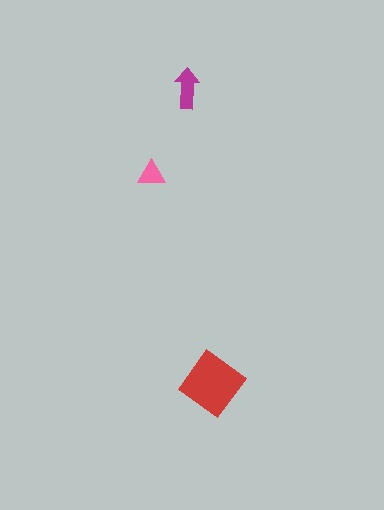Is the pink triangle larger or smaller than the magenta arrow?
Smaller.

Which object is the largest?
The red diamond.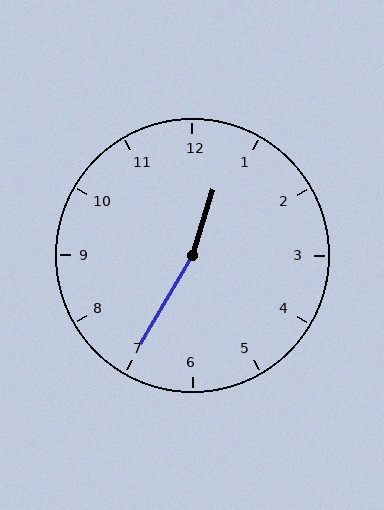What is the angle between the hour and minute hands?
Approximately 168 degrees.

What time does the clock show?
12:35.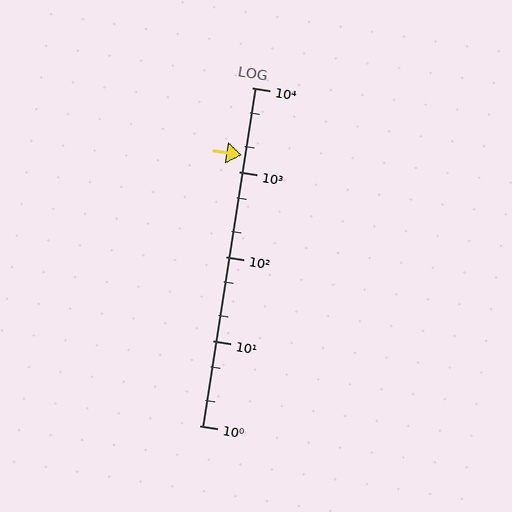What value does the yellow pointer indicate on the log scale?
The pointer indicates approximately 1600.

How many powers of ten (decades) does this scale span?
The scale spans 4 decades, from 1 to 10000.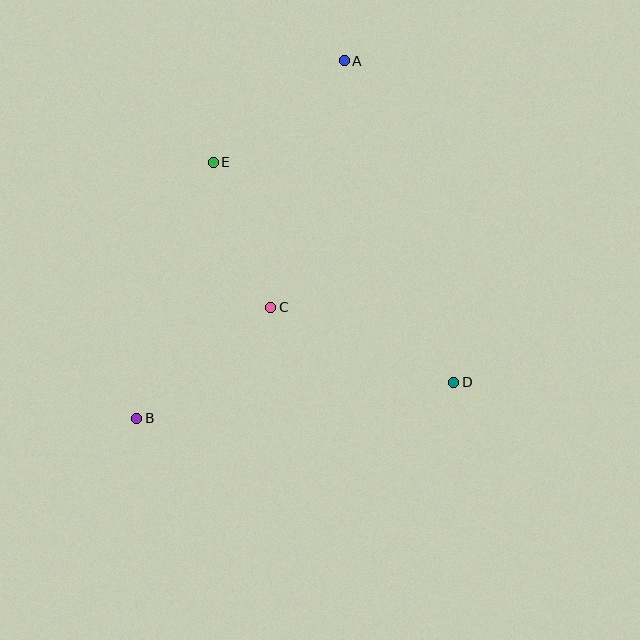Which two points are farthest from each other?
Points A and B are farthest from each other.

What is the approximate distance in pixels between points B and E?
The distance between B and E is approximately 268 pixels.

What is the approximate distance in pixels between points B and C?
The distance between B and C is approximately 174 pixels.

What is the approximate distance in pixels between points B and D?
The distance between B and D is approximately 319 pixels.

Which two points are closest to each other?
Points C and E are closest to each other.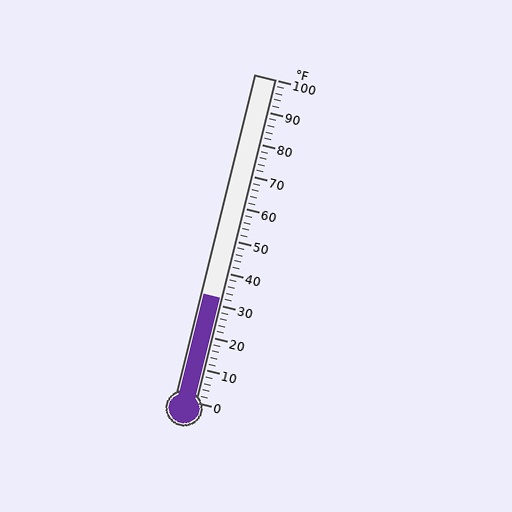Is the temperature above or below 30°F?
The temperature is above 30°F.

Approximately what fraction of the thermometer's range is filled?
The thermometer is filled to approximately 30% of its range.